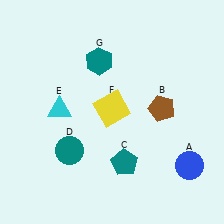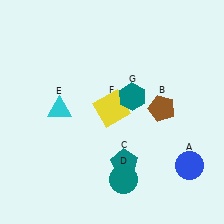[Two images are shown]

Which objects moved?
The objects that moved are: the teal circle (D), the teal hexagon (G).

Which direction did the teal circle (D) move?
The teal circle (D) moved right.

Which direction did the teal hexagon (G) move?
The teal hexagon (G) moved down.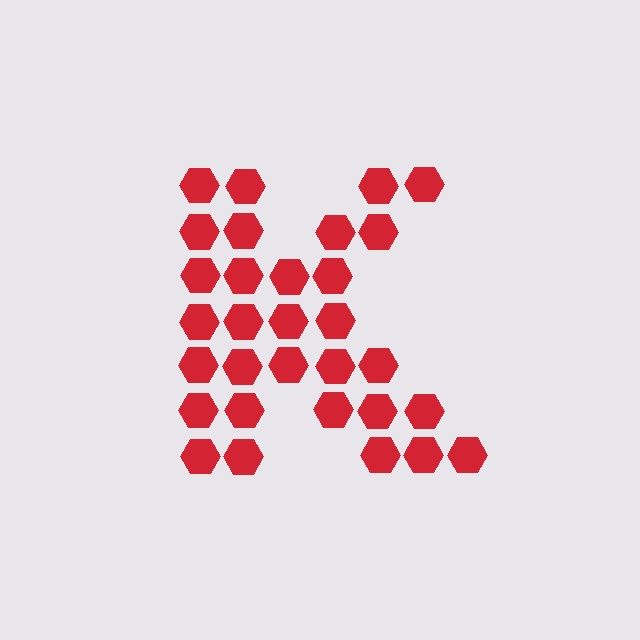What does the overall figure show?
The overall figure shows the letter K.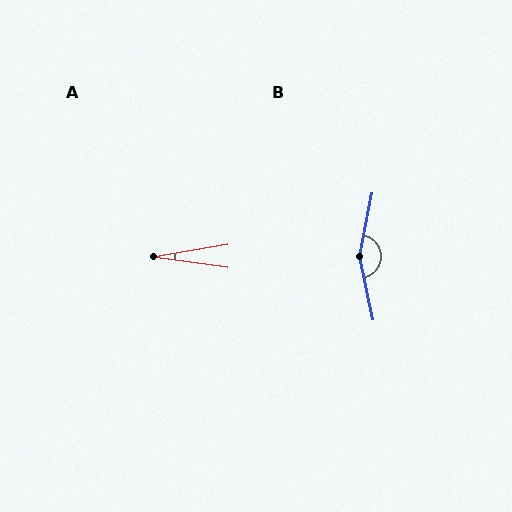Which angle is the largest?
B, at approximately 157 degrees.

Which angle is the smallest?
A, at approximately 18 degrees.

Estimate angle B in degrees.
Approximately 157 degrees.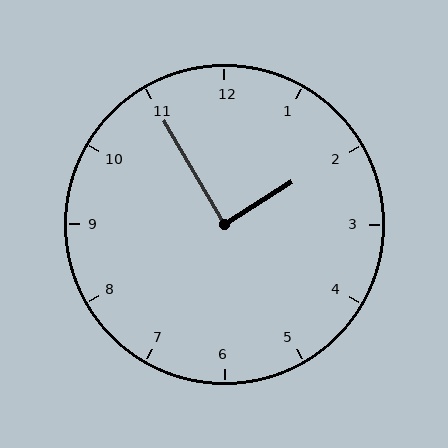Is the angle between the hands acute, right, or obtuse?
It is right.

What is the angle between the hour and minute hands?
Approximately 88 degrees.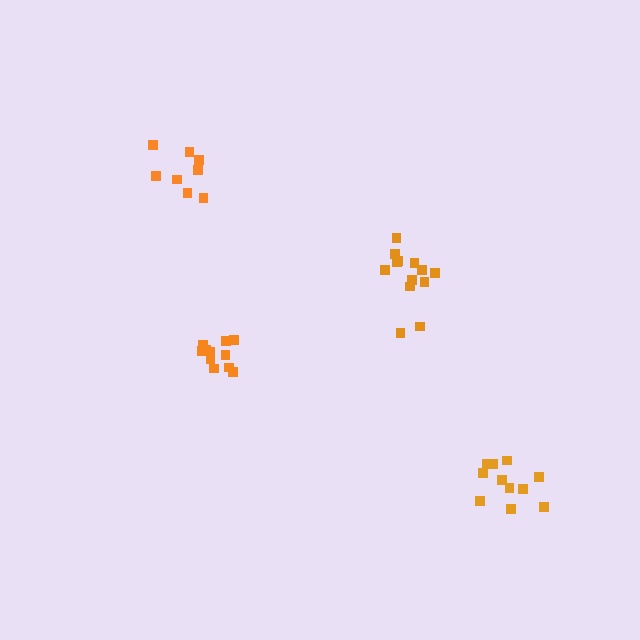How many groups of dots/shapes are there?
There are 4 groups.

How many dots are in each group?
Group 1: 8 dots, Group 2: 11 dots, Group 3: 13 dots, Group 4: 11 dots (43 total).